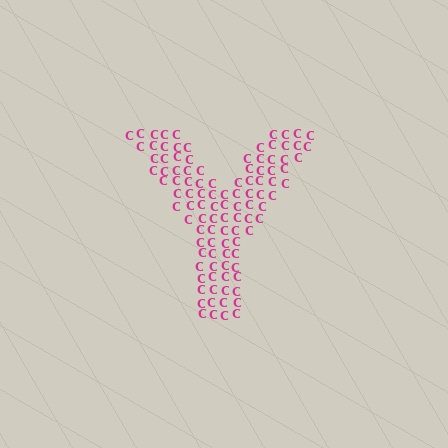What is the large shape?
The large shape is the letter Y.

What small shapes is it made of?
It is made of small letter C's.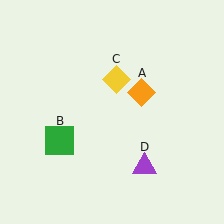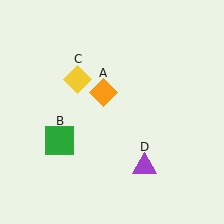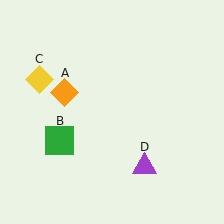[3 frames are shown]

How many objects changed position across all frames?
2 objects changed position: orange diamond (object A), yellow diamond (object C).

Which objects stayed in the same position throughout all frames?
Green square (object B) and purple triangle (object D) remained stationary.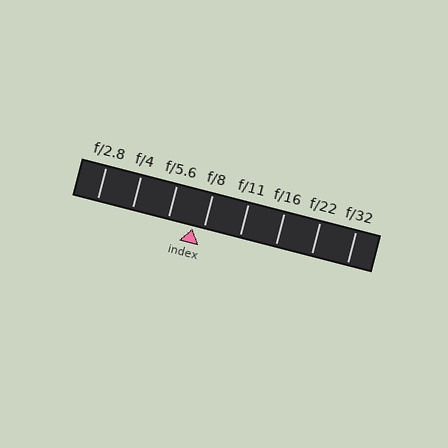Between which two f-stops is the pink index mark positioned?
The index mark is between f/5.6 and f/8.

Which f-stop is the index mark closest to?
The index mark is closest to f/8.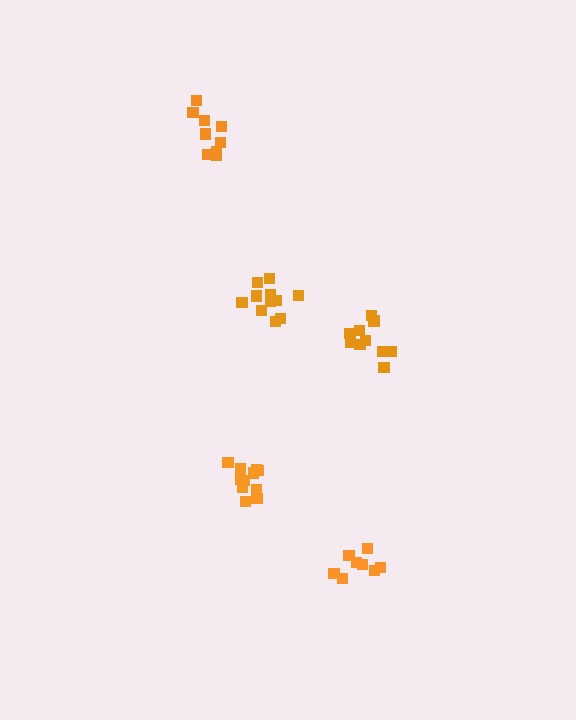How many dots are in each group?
Group 1: 9 dots, Group 2: 11 dots, Group 3: 8 dots, Group 4: 11 dots, Group 5: 11 dots (50 total).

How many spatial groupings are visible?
There are 5 spatial groupings.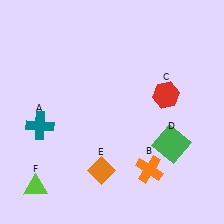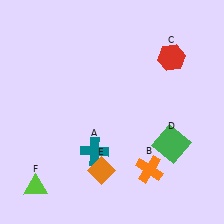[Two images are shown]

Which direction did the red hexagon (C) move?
The red hexagon (C) moved up.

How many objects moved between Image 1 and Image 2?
2 objects moved between the two images.